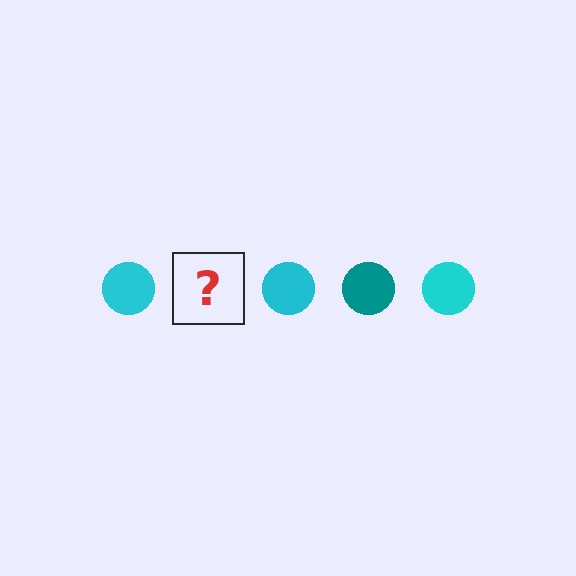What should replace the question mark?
The question mark should be replaced with a teal circle.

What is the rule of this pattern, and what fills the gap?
The rule is that the pattern cycles through cyan, teal circles. The gap should be filled with a teal circle.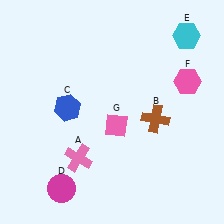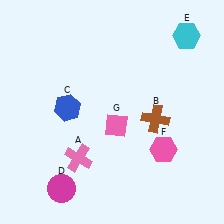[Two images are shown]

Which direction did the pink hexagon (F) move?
The pink hexagon (F) moved down.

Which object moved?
The pink hexagon (F) moved down.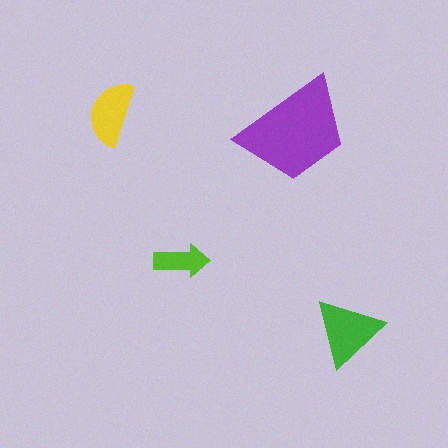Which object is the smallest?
The lime arrow.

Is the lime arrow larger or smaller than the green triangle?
Smaller.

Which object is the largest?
The purple trapezoid.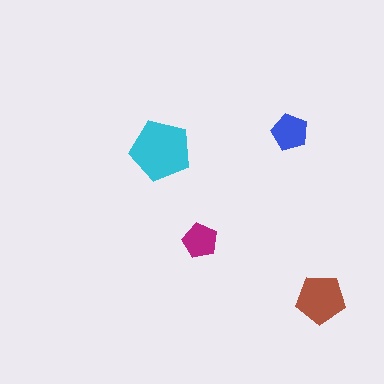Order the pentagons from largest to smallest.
the cyan one, the brown one, the blue one, the magenta one.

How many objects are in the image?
There are 4 objects in the image.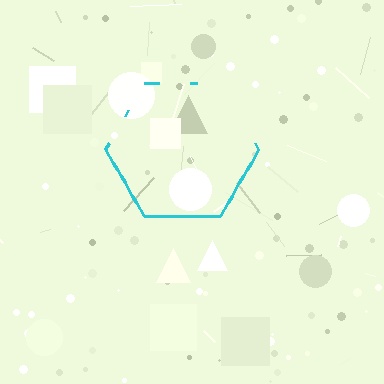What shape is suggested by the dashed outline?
The dashed outline suggests a hexagon.